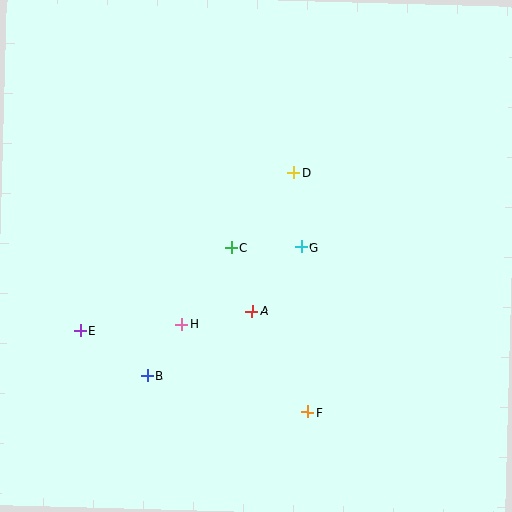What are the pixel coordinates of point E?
Point E is at (80, 330).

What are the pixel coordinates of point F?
Point F is at (308, 412).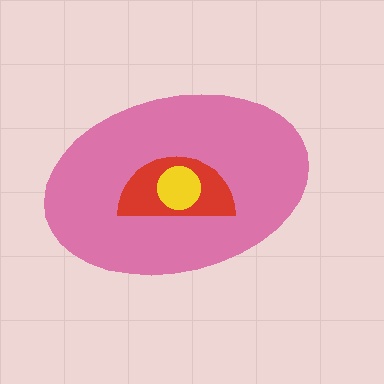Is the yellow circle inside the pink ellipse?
Yes.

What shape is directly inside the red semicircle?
The yellow circle.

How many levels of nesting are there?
3.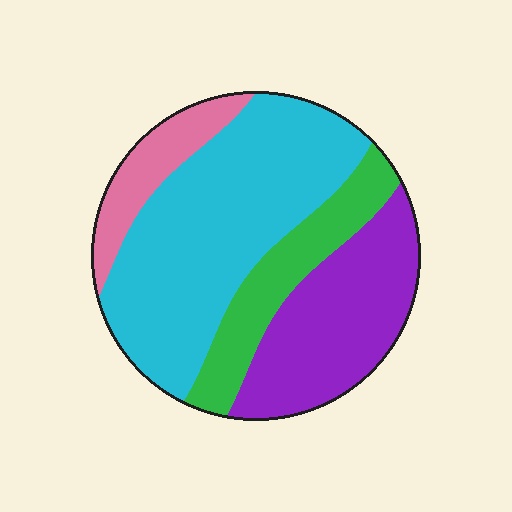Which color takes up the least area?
Pink, at roughly 10%.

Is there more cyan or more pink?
Cyan.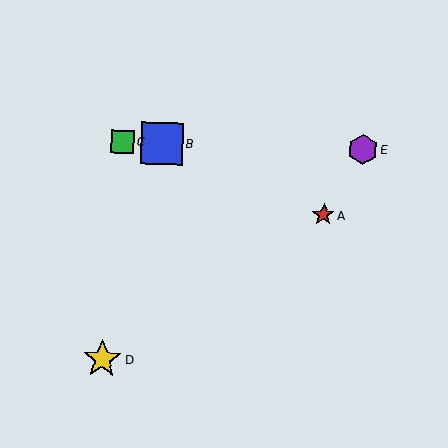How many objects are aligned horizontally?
3 objects (B, C, E) are aligned horizontally.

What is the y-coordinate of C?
Object C is at y≈142.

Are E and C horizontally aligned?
Yes, both are at y≈149.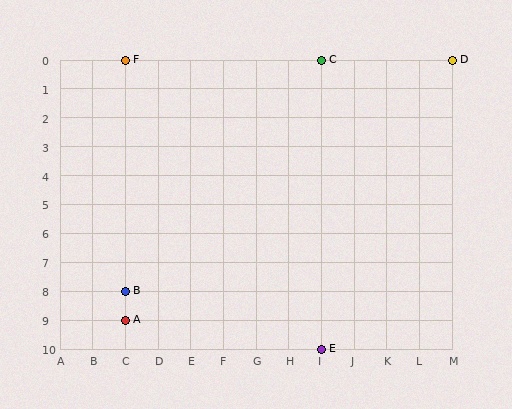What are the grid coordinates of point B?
Point B is at grid coordinates (C, 8).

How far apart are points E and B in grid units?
Points E and B are 6 columns and 2 rows apart (about 6.3 grid units diagonally).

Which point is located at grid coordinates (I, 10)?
Point E is at (I, 10).